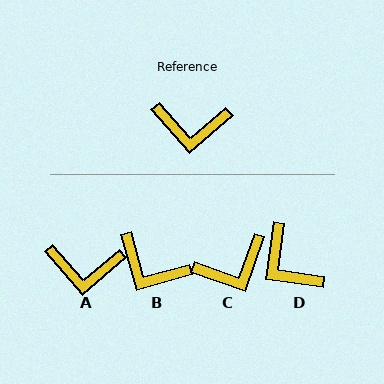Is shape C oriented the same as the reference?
No, it is off by about 30 degrees.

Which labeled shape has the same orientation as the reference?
A.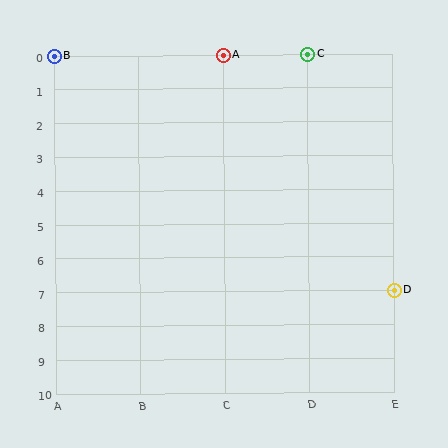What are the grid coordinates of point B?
Point B is at grid coordinates (A, 0).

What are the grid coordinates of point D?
Point D is at grid coordinates (E, 7).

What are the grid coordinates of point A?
Point A is at grid coordinates (C, 0).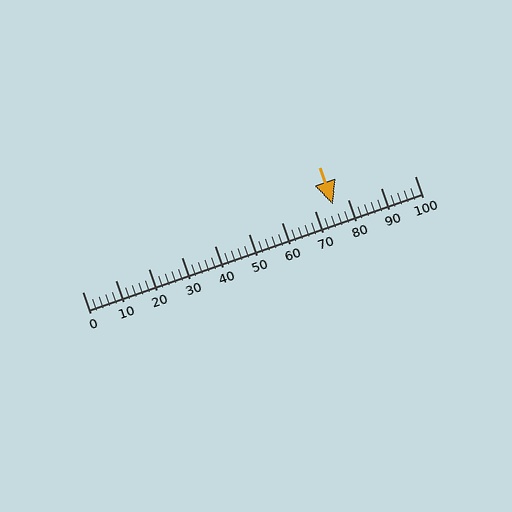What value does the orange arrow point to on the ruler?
The orange arrow points to approximately 76.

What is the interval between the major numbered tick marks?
The major tick marks are spaced 10 units apart.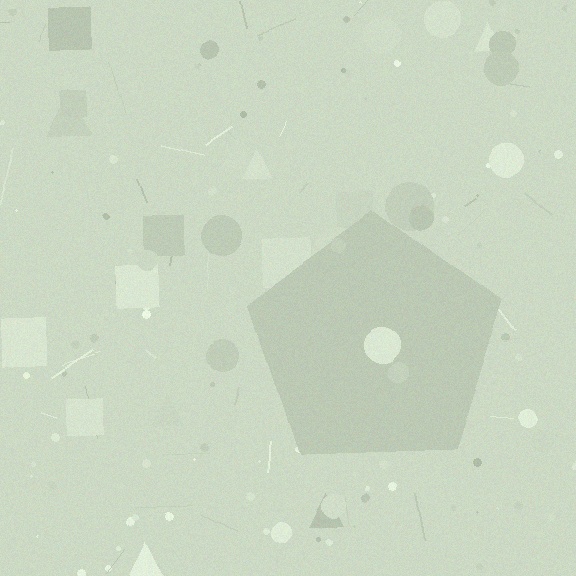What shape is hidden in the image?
A pentagon is hidden in the image.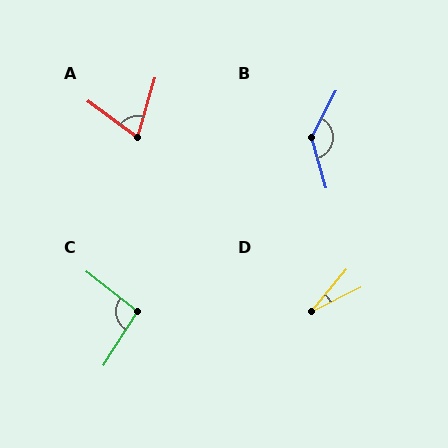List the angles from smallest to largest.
D (24°), A (70°), C (95°), B (137°).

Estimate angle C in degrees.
Approximately 95 degrees.